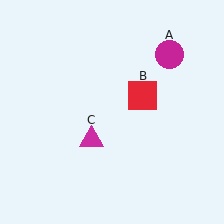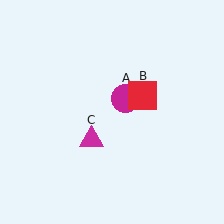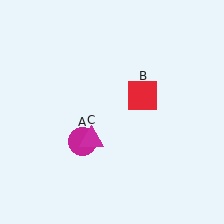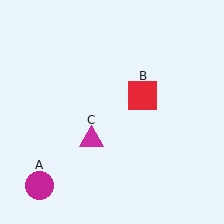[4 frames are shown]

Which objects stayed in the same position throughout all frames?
Red square (object B) and magenta triangle (object C) remained stationary.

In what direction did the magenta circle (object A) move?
The magenta circle (object A) moved down and to the left.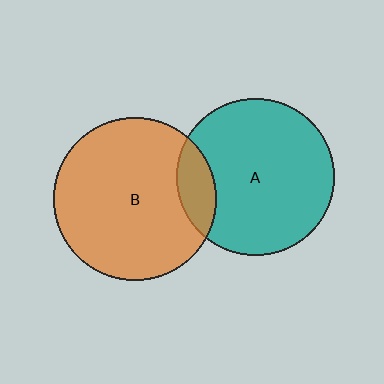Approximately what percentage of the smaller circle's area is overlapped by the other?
Approximately 15%.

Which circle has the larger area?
Circle B (orange).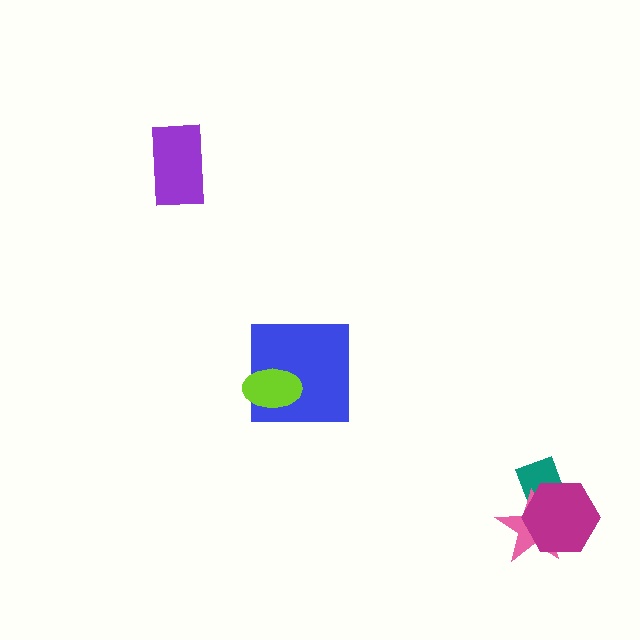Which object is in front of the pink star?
The magenta hexagon is in front of the pink star.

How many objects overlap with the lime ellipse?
1 object overlaps with the lime ellipse.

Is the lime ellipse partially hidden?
No, no other shape covers it.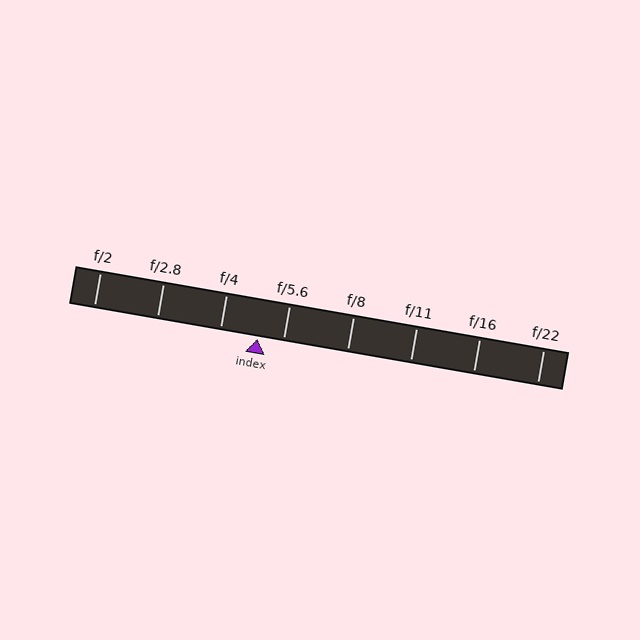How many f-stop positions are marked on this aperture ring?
There are 8 f-stop positions marked.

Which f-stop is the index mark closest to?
The index mark is closest to f/5.6.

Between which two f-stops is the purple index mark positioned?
The index mark is between f/4 and f/5.6.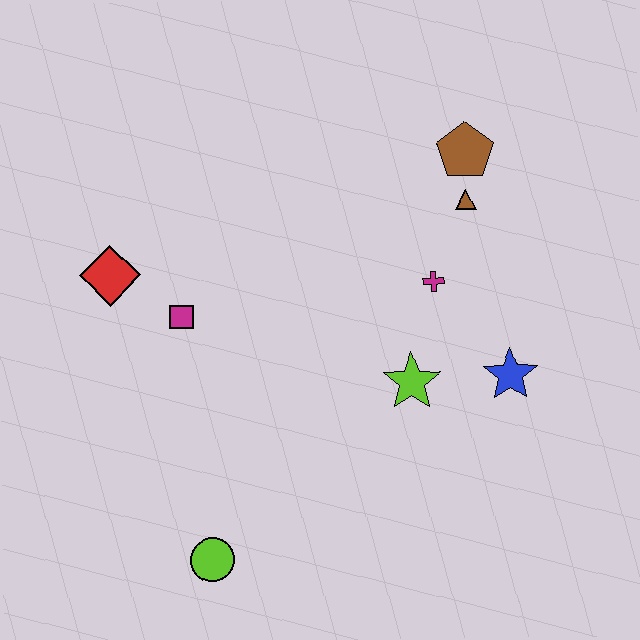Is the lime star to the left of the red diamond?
No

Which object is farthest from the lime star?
The red diamond is farthest from the lime star.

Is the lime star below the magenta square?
Yes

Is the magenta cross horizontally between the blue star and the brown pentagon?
No